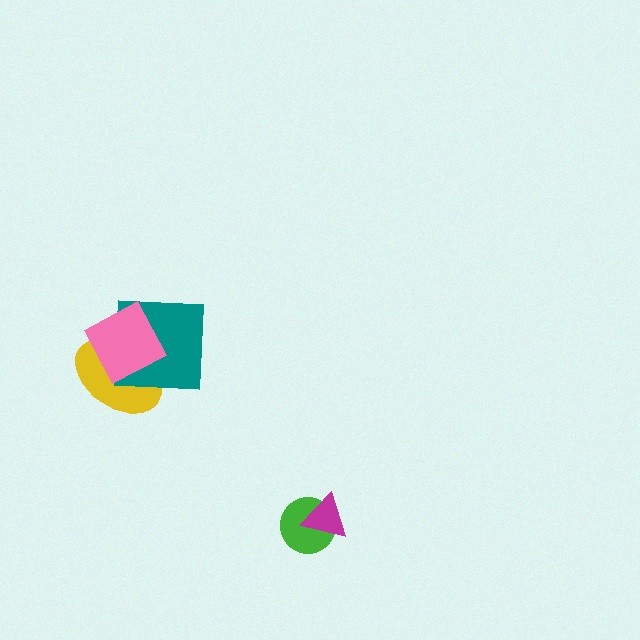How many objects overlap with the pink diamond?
2 objects overlap with the pink diamond.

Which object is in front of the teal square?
The pink diamond is in front of the teal square.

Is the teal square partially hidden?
Yes, it is partially covered by another shape.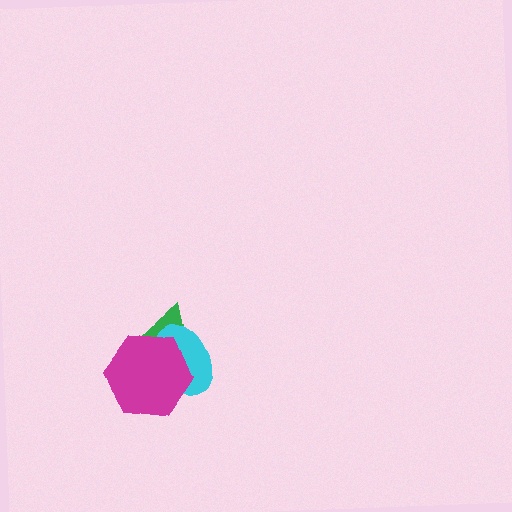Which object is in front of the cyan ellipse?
The magenta hexagon is in front of the cyan ellipse.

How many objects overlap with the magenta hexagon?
2 objects overlap with the magenta hexagon.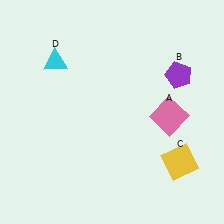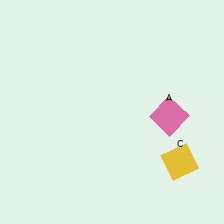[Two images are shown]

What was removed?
The purple pentagon (B), the cyan triangle (D) were removed in Image 2.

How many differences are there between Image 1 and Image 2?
There are 2 differences between the two images.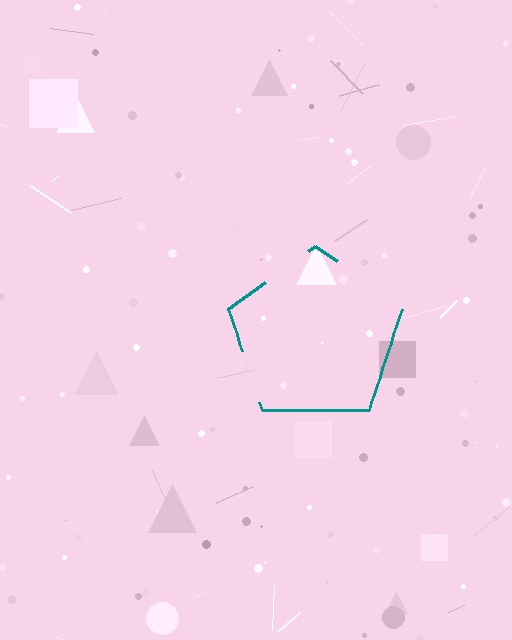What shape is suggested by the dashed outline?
The dashed outline suggests a pentagon.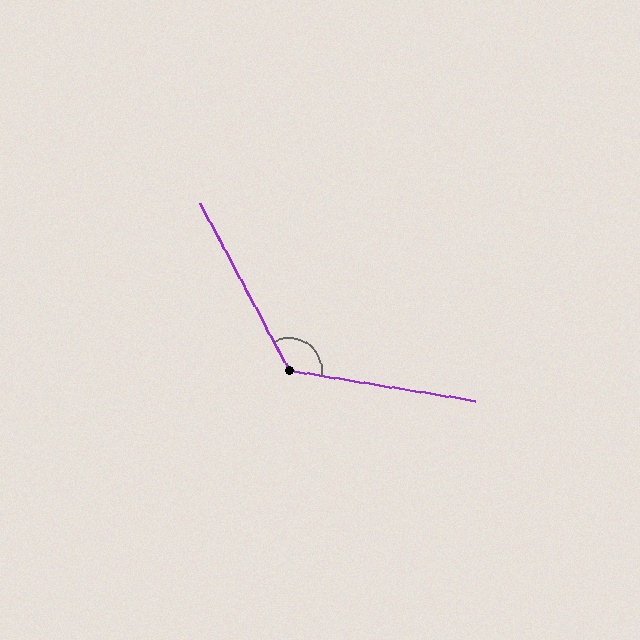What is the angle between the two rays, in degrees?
Approximately 127 degrees.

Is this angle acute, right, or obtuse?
It is obtuse.